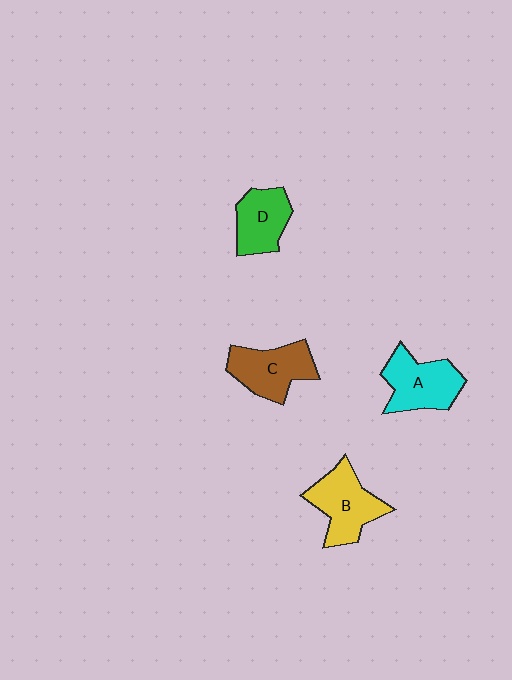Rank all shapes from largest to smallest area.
From largest to smallest: B (yellow), A (cyan), C (brown), D (green).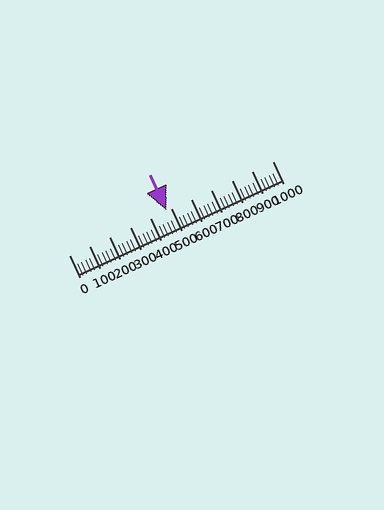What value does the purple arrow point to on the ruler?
The purple arrow points to approximately 480.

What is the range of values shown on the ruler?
The ruler shows values from 0 to 1000.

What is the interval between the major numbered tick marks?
The major tick marks are spaced 100 units apart.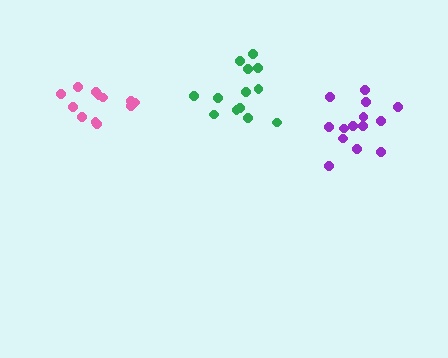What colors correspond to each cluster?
The clusters are colored: pink, purple, green.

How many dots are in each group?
Group 1: 12 dots, Group 2: 14 dots, Group 3: 13 dots (39 total).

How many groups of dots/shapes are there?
There are 3 groups.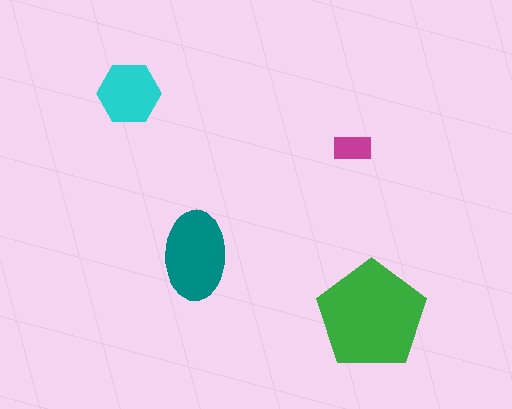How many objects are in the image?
There are 4 objects in the image.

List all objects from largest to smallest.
The green pentagon, the teal ellipse, the cyan hexagon, the magenta rectangle.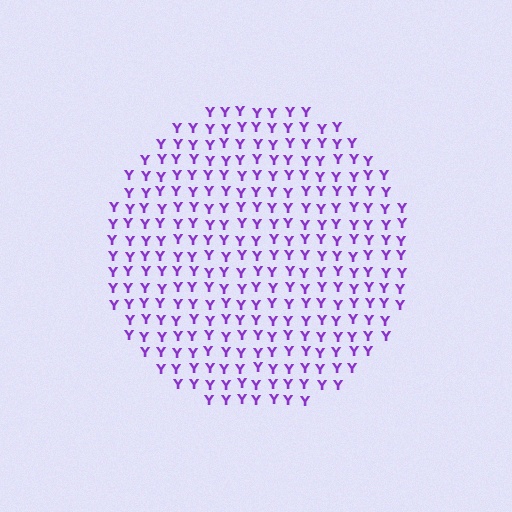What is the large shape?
The large shape is a circle.